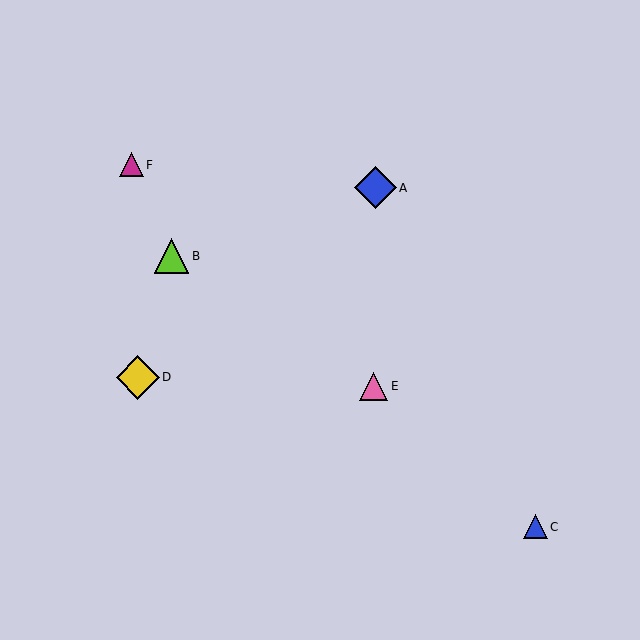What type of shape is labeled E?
Shape E is a pink triangle.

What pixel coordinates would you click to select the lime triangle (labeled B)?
Click at (172, 256) to select the lime triangle B.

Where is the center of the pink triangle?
The center of the pink triangle is at (374, 386).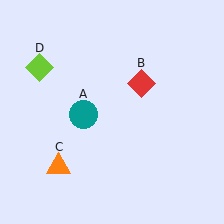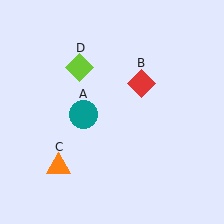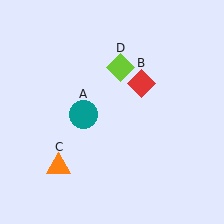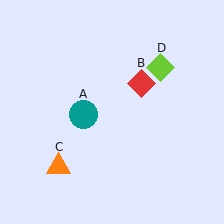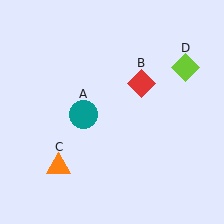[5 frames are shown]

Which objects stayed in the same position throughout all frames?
Teal circle (object A) and red diamond (object B) and orange triangle (object C) remained stationary.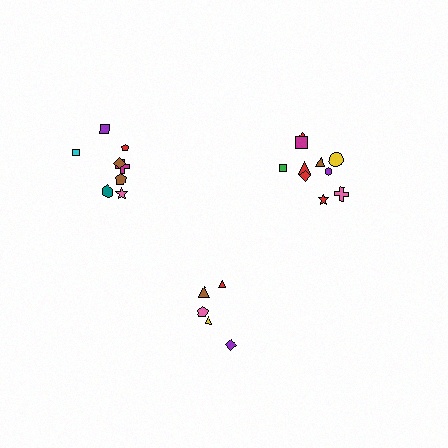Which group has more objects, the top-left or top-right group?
The top-right group.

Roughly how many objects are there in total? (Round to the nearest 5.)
Roughly 25 objects in total.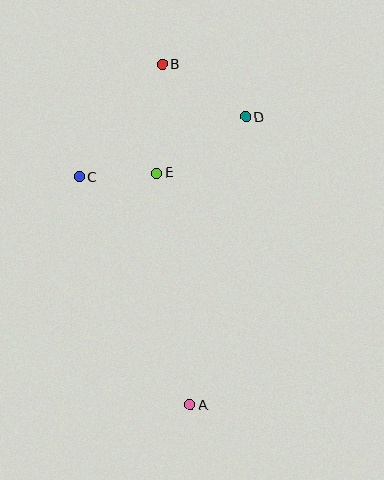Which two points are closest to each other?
Points C and E are closest to each other.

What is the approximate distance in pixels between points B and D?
The distance between B and D is approximately 98 pixels.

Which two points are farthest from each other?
Points A and B are farthest from each other.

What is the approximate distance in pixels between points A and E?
The distance between A and E is approximately 234 pixels.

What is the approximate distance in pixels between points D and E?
The distance between D and E is approximately 105 pixels.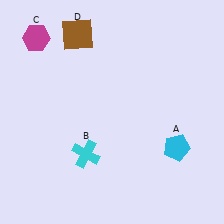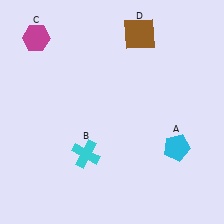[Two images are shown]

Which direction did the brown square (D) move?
The brown square (D) moved right.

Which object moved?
The brown square (D) moved right.